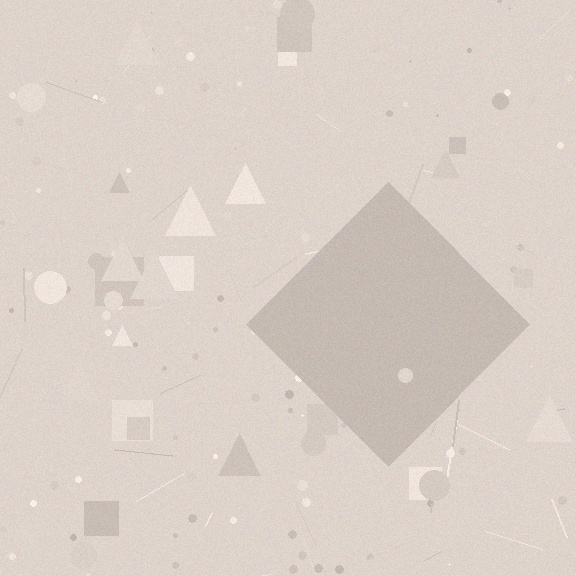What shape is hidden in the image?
A diamond is hidden in the image.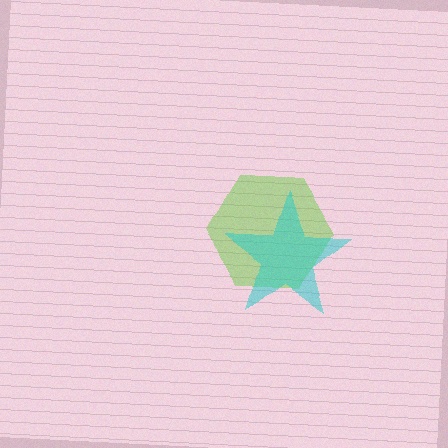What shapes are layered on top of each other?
The layered shapes are: a lime hexagon, a cyan star.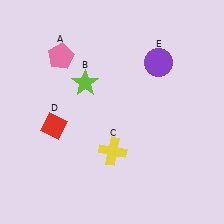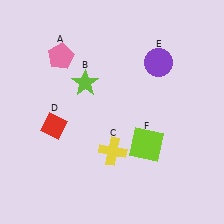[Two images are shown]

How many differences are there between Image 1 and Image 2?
There is 1 difference between the two images.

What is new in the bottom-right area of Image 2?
A lime square (F) was added in the bottom-right area of Image 2.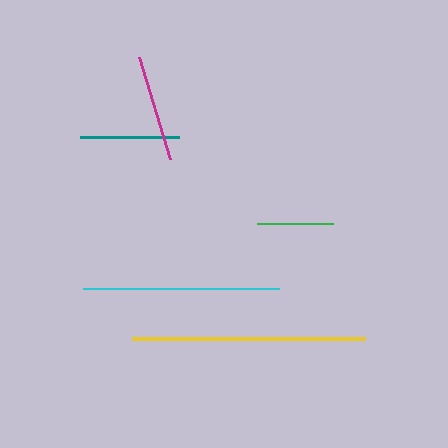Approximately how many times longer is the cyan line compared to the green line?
The cyan line is approximately 2.6 times the length of the green line.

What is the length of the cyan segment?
The cyan segment is approximately 196 pixels long.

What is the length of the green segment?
The green segment is approximately 75 pixels long.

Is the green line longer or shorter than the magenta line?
The magenta line is longer than the green line.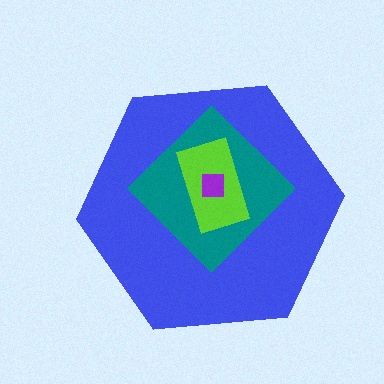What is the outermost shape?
The blue hexagon.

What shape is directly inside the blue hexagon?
The teal diamond.